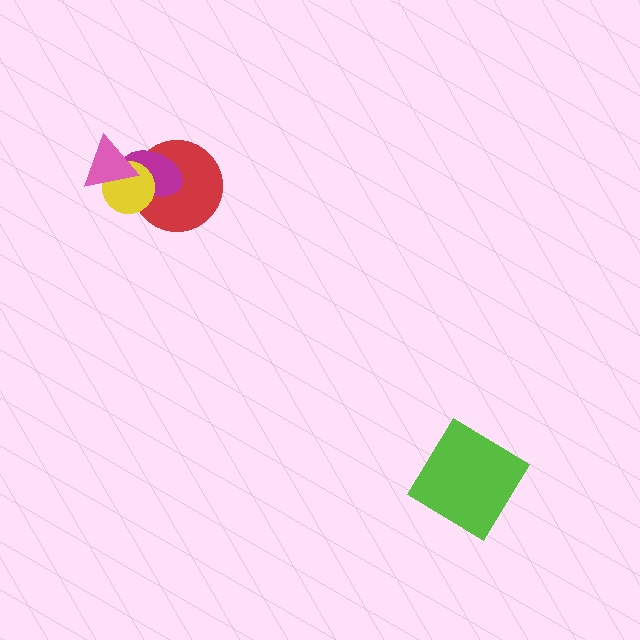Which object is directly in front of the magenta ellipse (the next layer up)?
The yellow circle is directly in front of the magenta ellipse.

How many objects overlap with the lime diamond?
0 objects overlap with the lime diamond.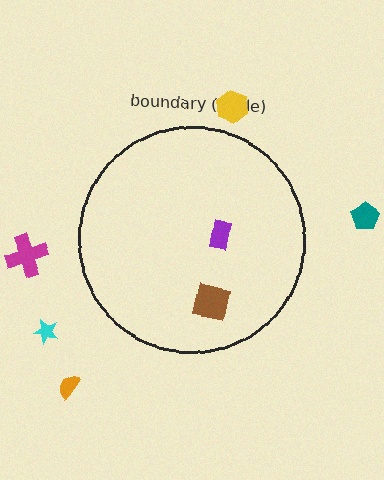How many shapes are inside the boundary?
2 inside, 5 outside.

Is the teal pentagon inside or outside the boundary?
Outside.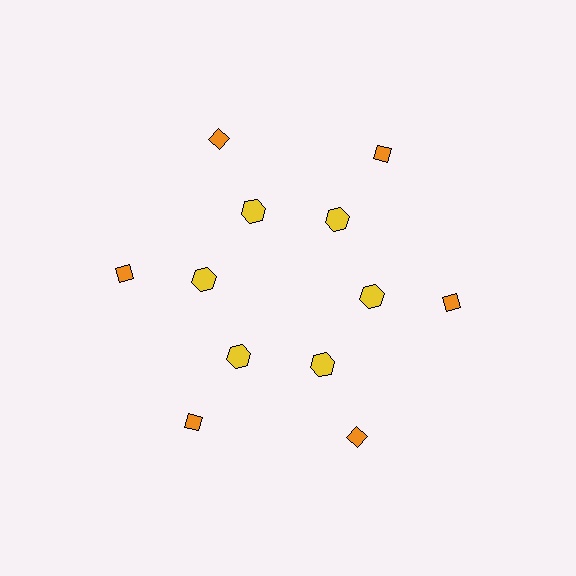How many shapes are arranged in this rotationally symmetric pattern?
There are 12 shapes, arranged in 6 groups of 2.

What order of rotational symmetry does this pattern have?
This pattern has 6-fold rotational symmetry.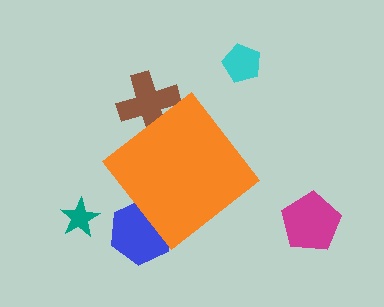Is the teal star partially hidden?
No, the teal star is fully visible.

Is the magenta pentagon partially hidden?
No, the magenta pentagon is fully visible.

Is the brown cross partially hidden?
Yes, the brown cross is partially hidden behind the orange diamond.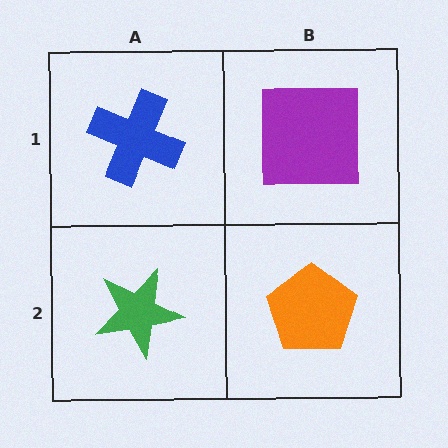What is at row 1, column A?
A blue cross.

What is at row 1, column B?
A purple square.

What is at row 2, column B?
An orange pentagon.